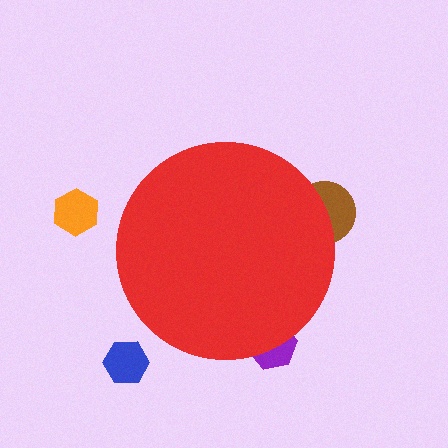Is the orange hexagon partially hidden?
No, the orange hexagon is fully visible.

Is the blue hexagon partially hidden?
No, the blue hexagon is fully visible.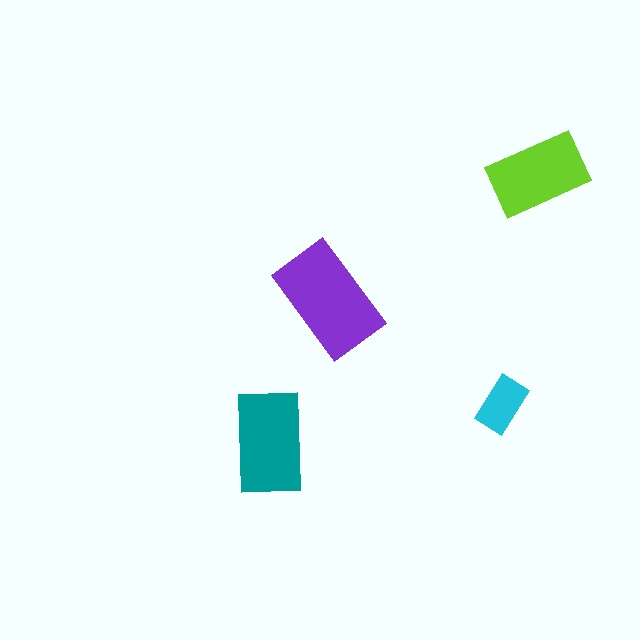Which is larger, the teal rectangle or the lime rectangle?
The teal one.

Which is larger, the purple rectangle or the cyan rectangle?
The purple one.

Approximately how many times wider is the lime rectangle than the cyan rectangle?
About 1.5 times wider.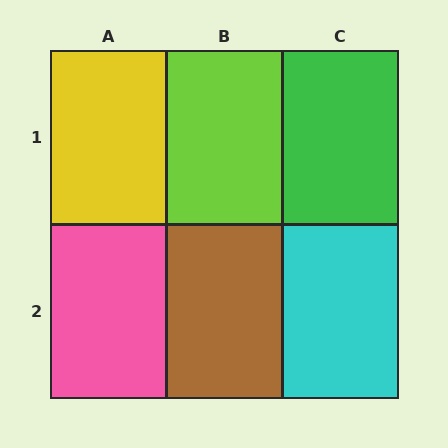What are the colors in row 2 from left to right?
Pink, brown, cyan.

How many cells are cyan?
1 cell is cyan.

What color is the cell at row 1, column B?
Lime.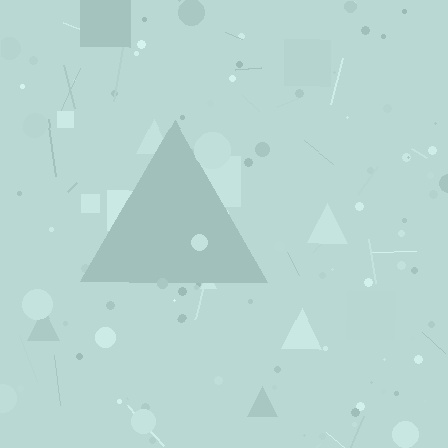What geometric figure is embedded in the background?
A triangle is embedded in the background.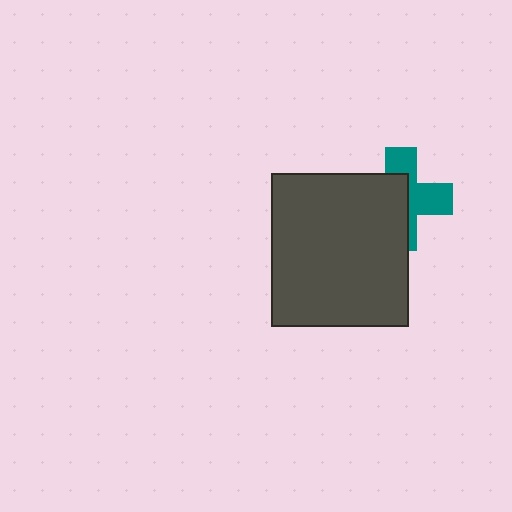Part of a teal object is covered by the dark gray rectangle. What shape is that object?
It is a cross.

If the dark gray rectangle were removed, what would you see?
You would see the complete teal cross.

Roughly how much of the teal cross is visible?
About half of it is visible (roughly 46%).